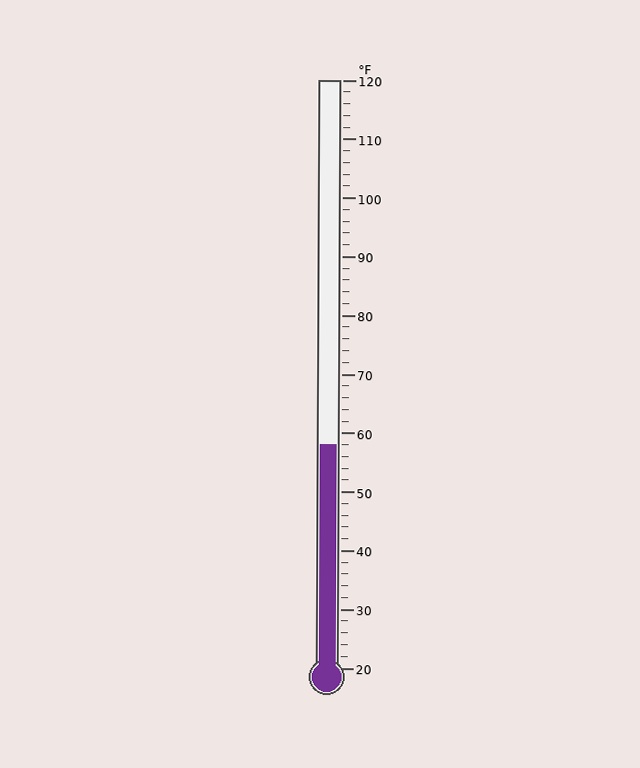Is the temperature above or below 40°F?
The temperature is above 40°F.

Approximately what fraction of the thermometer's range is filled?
The thermometer is filled to approximately 40% of its range.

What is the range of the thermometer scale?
The thermometer scale ranges from 20°F to 120°F.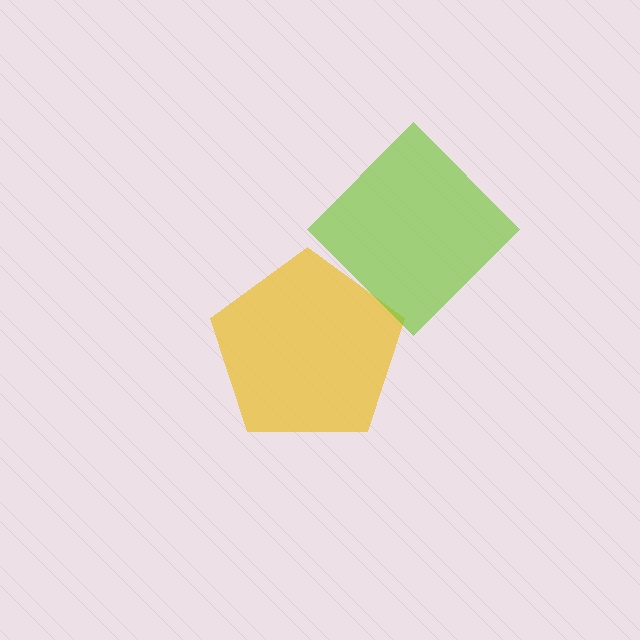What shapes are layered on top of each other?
The layered shapes are: a yellow pentagon, a lime diamond.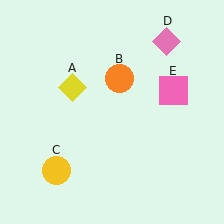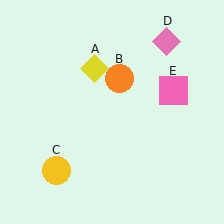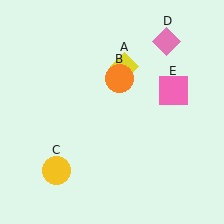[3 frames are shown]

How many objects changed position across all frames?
1 object changed position: yellow diamond (object A).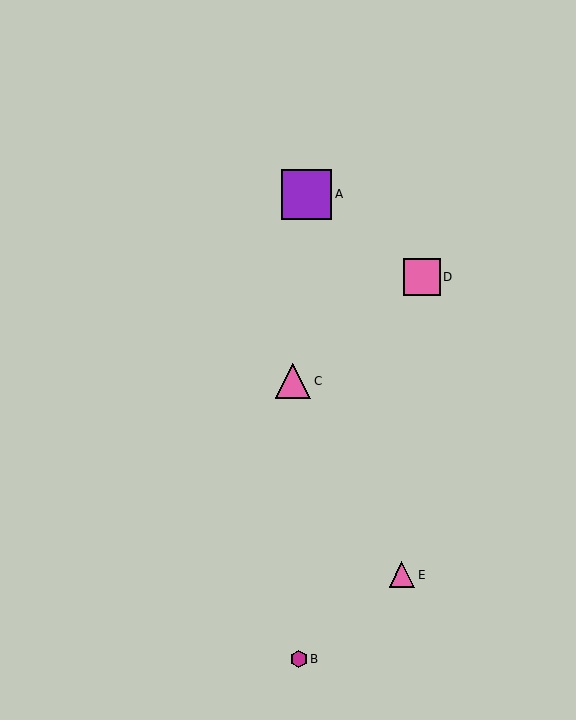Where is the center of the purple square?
The center of the purple square is at (307, 194).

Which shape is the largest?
The purple square (labeled A) is the largest.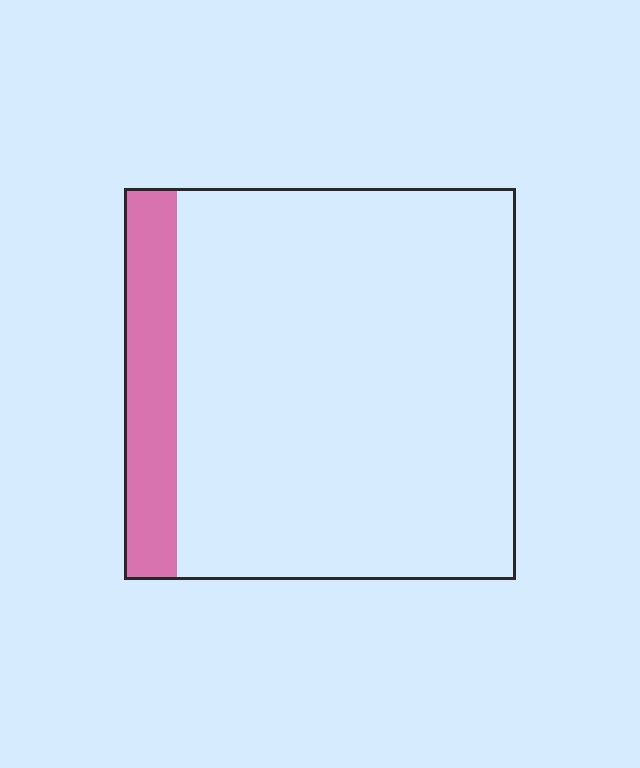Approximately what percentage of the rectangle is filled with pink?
Approximately 15%.